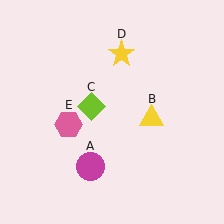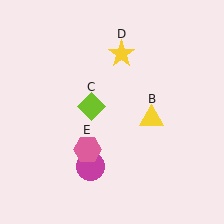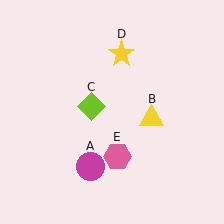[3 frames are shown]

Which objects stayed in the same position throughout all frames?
Magenta circle (object A) and yellow triangle (object B) and lime diamond (object C) and yellow star (object D) remained stationary.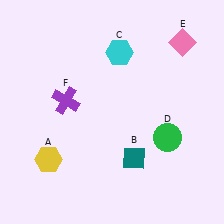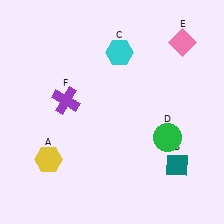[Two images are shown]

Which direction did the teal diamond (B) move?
The teal diamond (B) moved right.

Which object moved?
The teal diamond (B) moved right.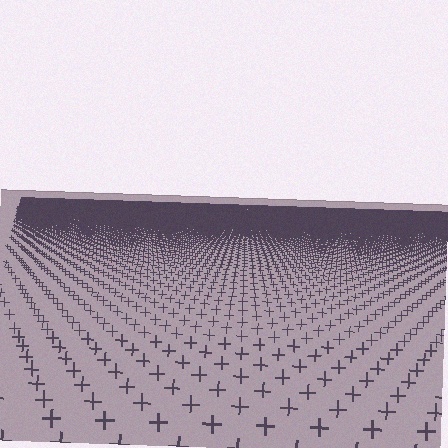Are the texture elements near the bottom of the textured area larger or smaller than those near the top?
Larger. Near the bottom, elements are closer to the viewer and appear at a bigger on-screen size.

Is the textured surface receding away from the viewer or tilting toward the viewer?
The surface is receding away from the viewer. Texture elements get smaller and denser toward the top.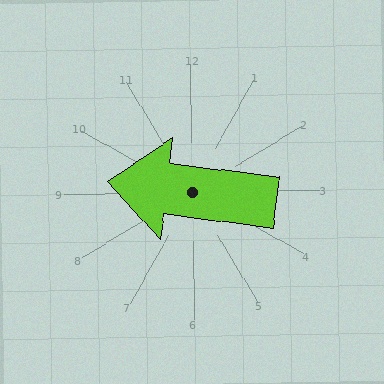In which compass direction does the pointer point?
West.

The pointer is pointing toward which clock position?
Roughly 9 o'clock.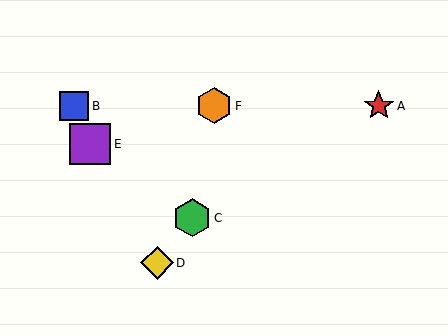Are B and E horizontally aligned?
No, B is at y≈106 and E is at y≈144.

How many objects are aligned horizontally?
3 objects (A, B, F) are aligned horizontally.